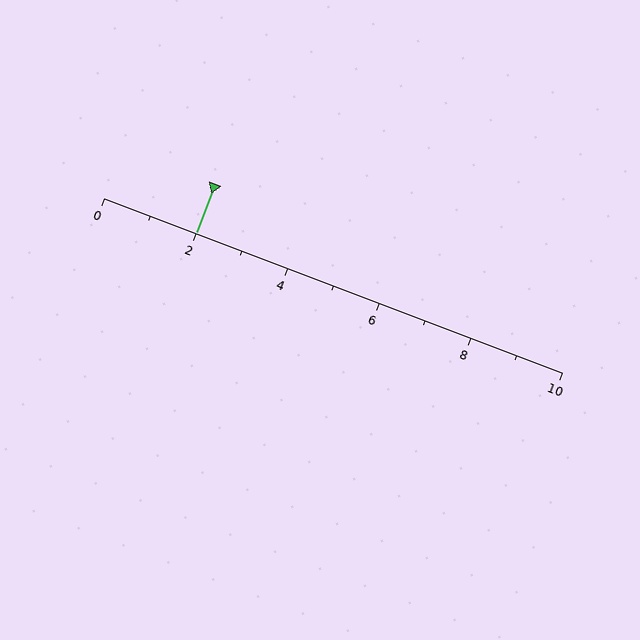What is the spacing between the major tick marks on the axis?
The major ticks are spaced 2 apart.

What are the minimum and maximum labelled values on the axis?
The axis runs from 0 to 10.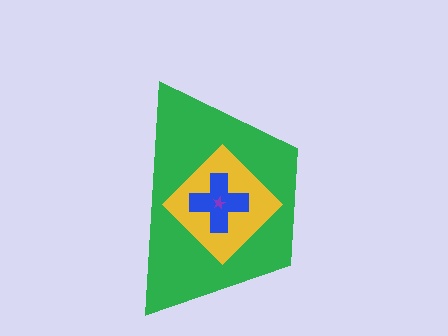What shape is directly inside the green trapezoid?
The yellow diamond.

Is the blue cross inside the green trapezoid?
Yes.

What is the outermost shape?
The green trapezoid.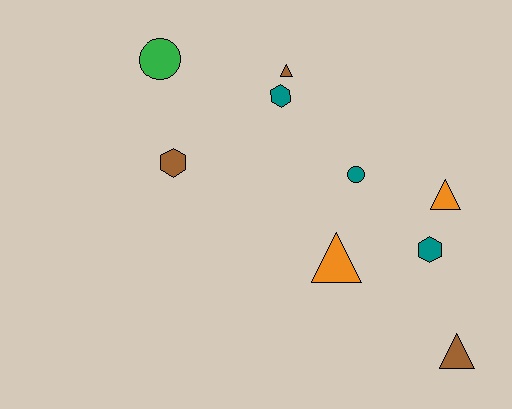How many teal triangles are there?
There are no teal triangles.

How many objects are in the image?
There are 9 objects.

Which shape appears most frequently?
Triangle, with 4 objects.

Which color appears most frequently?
Brown, with 3 objects.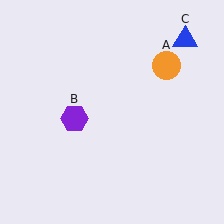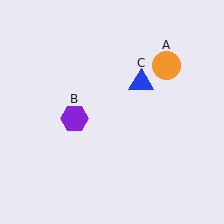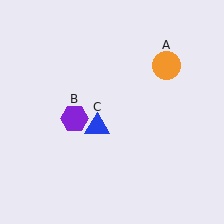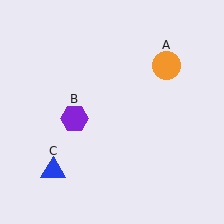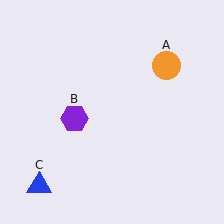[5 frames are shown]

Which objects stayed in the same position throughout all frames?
Orange circle (object A) and purple hexagon (object B) remained stationary.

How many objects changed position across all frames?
1 object changed position: blue triangle (object C).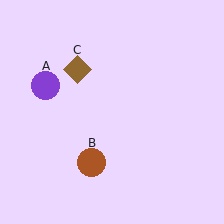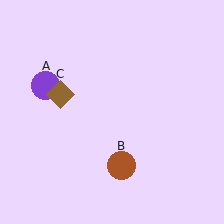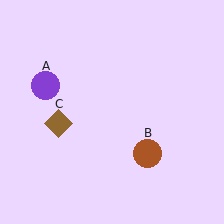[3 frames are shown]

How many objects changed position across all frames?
2 objects changed position: brown circle (object B), brown diamond (object C).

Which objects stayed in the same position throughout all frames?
Purple circle (object A) remained stationary.